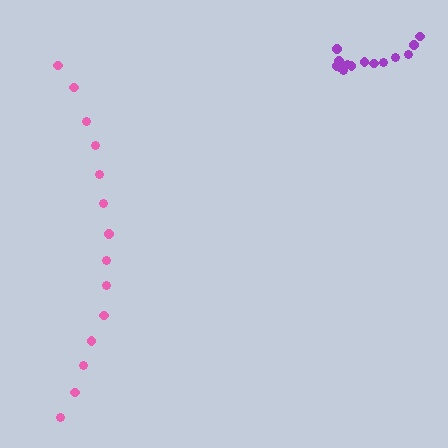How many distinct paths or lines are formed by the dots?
There are 2 distinct paths.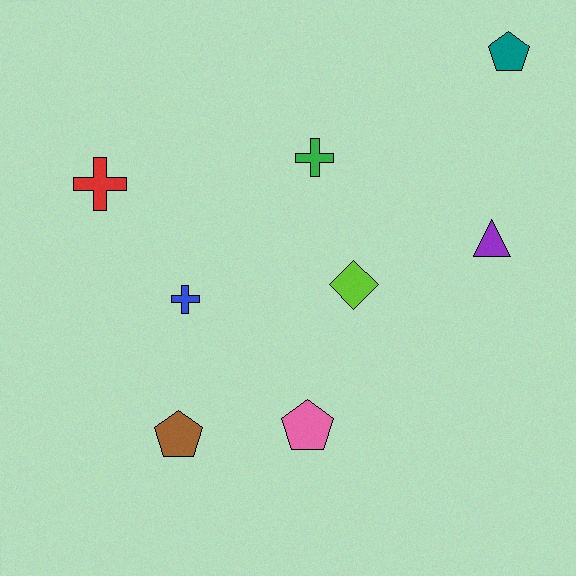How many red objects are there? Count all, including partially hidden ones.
There is 1 red object.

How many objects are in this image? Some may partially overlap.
There are 8 objects.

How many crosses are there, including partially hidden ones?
There are 3 crosses.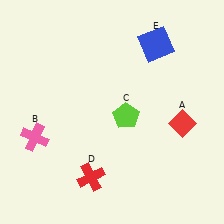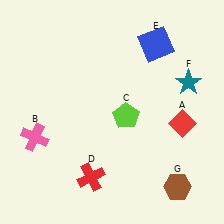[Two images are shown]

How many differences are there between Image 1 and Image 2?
There are 2 differences between the two images.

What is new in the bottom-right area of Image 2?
A brown hexagon (G) was added in the bottom-right area of Image 2.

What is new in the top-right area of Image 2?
A teal star (F) was added in the top-right area of Image 2.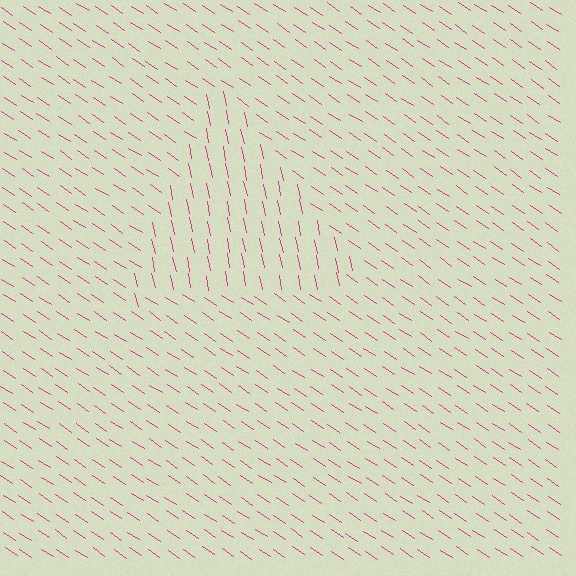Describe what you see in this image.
The image is filled with small magenta line segments. A triangle region in the image has lines oriented differently from the surrounding lines, creating a visible texture boundary.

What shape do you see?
I see a triangle.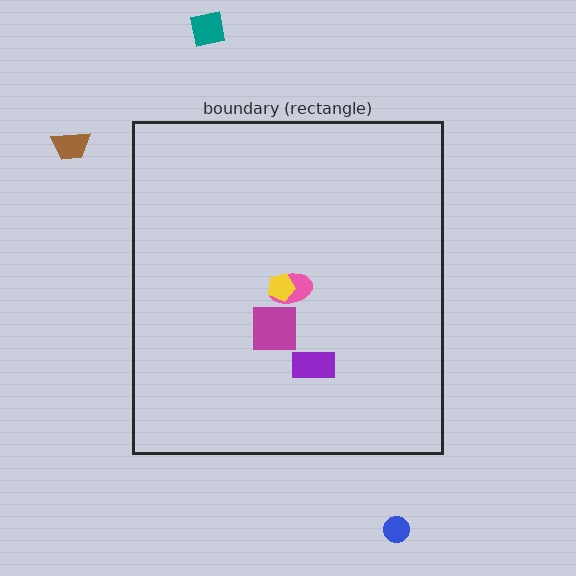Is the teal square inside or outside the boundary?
Outside.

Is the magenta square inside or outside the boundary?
Inside.